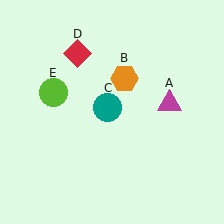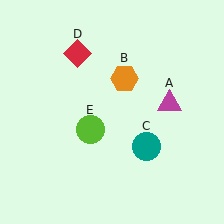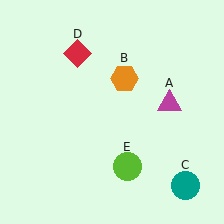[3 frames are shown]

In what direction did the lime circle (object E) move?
The lime circle (object E) moved down and to the right.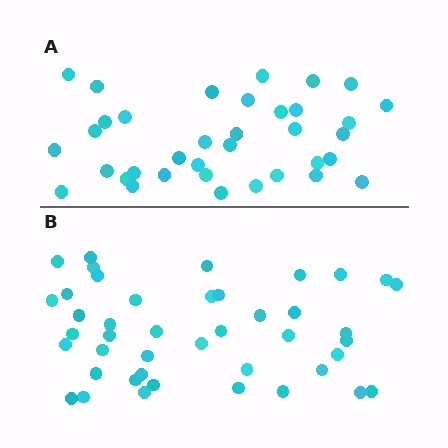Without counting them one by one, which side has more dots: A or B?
Region B (the bottom region) has more dots.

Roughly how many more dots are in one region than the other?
Region B has roughly 8 or so more dots than region A.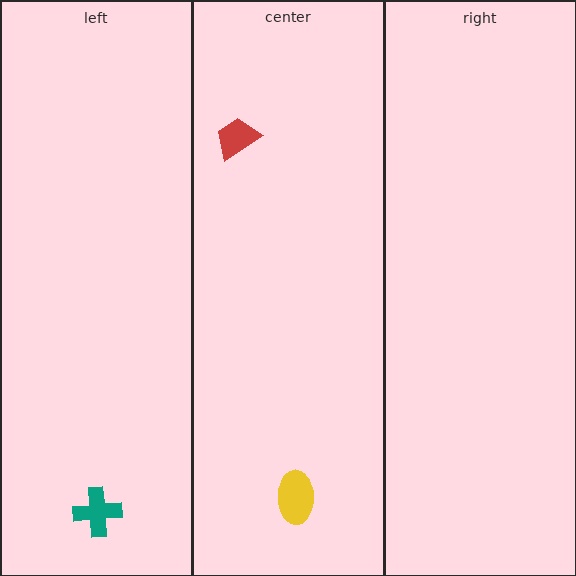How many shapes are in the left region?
1.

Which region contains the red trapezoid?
The center region.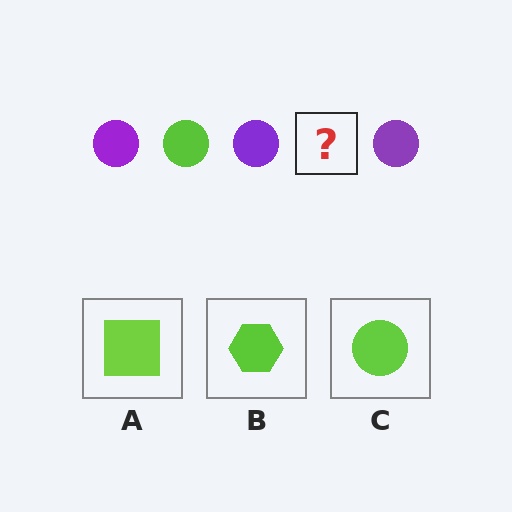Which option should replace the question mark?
Option C.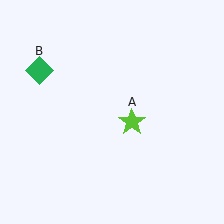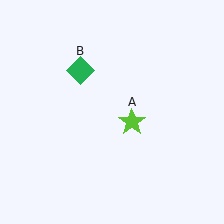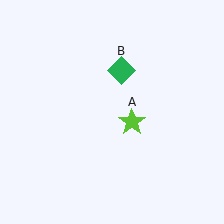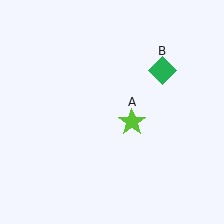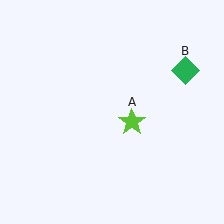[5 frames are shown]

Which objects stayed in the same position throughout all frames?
Lime star (object A) remained stationary.